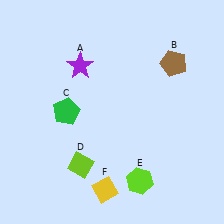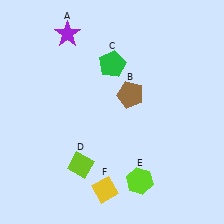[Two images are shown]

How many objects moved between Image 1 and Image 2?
3 objects moved between the two images.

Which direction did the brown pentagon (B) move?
The brown pentagon (B) moved left.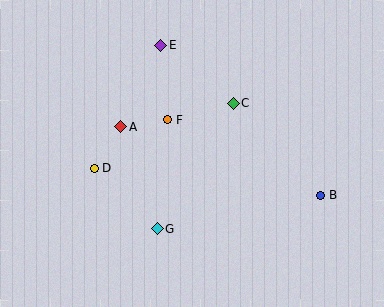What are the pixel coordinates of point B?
Point B is at (321, 195).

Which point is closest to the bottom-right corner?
Point B is closest to the bottom-right corner.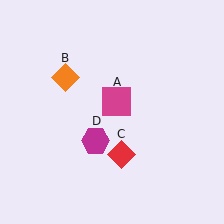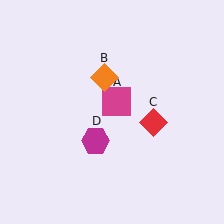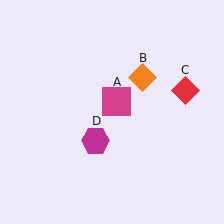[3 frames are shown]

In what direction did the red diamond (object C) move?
The red diamond (object C) moved up and to the right.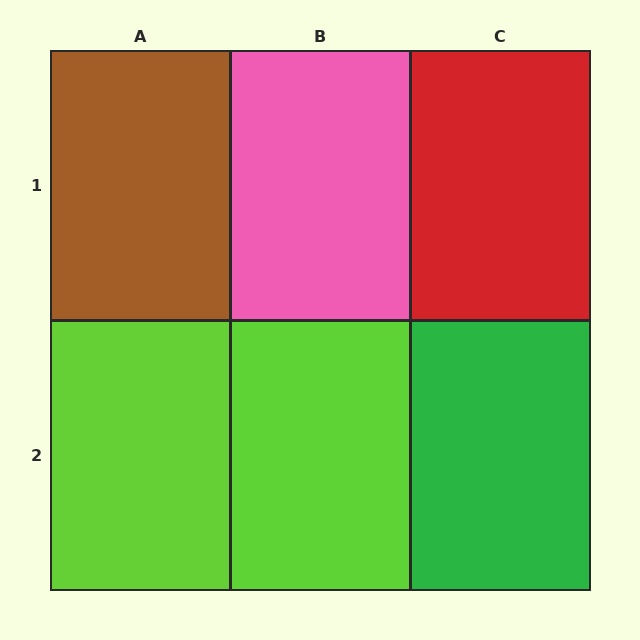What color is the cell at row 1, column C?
Red.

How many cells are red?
1 cell is red.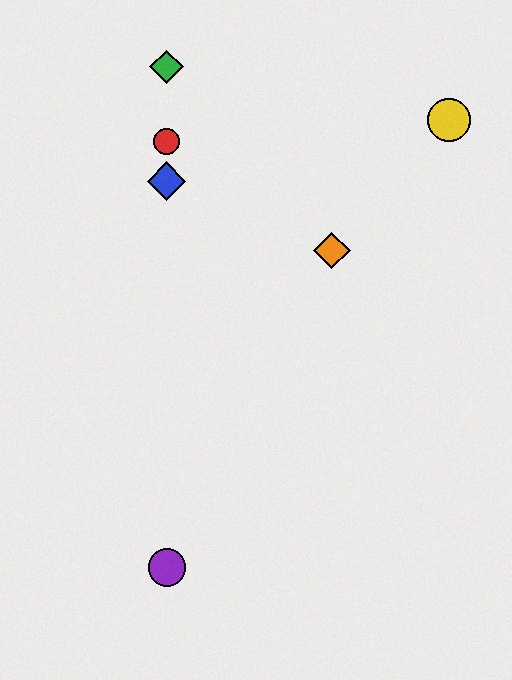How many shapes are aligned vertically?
4 shapes (the red circle, the blue diamond, the green diamond, the purple circle) are aligned vertically.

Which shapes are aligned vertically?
The red circle, the blue diamond, the green diamond, the purple circle are aligned vertically.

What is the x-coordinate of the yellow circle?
The yellow circle is at x≈449.